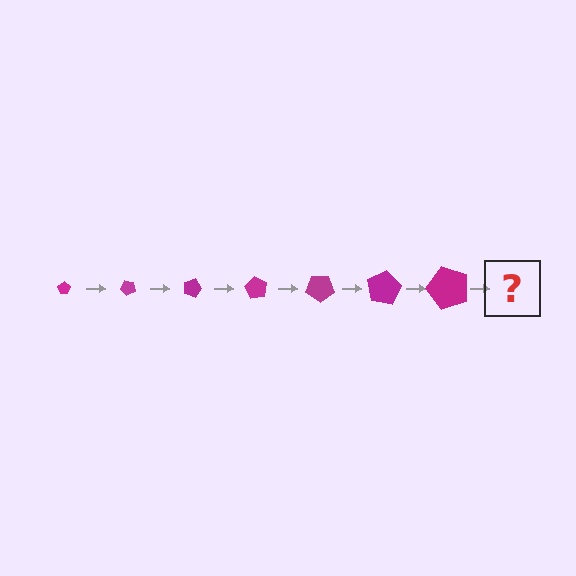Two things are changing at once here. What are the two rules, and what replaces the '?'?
The two rules are that the pentagon grows larger each step and it rotates 45 degrees each step. The '?' should be a pentagon, larger than the previous one and rotated 315 degrees from the start.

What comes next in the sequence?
The next element should be a pentagon, larger than the previous one and rotated 315 degrees from the start.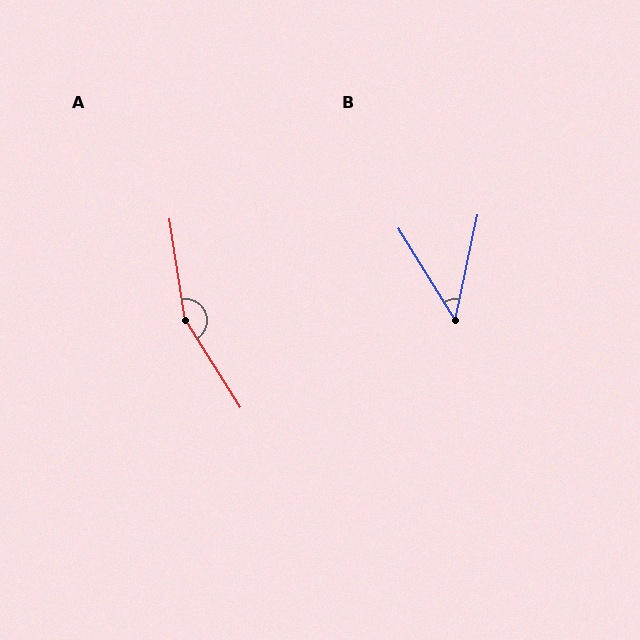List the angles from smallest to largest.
B (44°), A (157°).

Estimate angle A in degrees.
Approximately 157 degrees.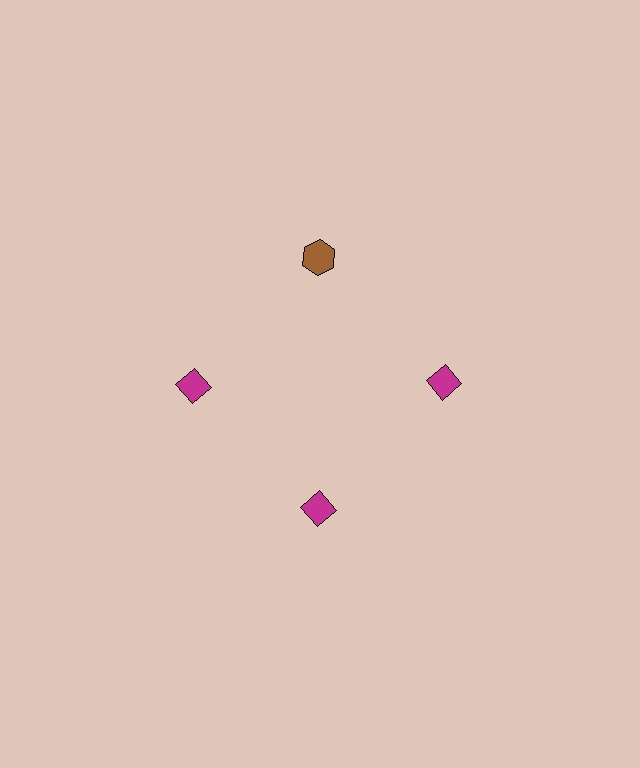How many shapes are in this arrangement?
There are 4 shapes arranged in a ring pattern.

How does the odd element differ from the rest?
It differs in both color (brown instead of magenta) and shape (hexagon instead of diamond).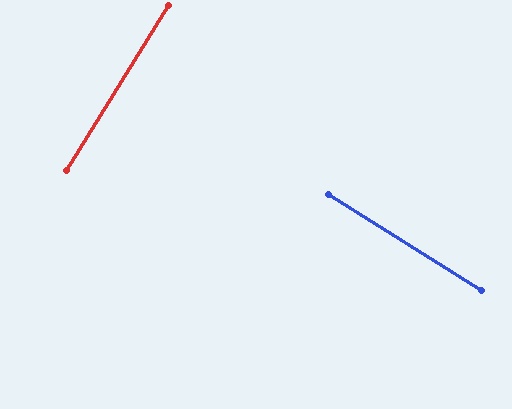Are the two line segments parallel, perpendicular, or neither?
Perpendicular — they meet at approximately 90°.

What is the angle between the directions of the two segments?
Approximately 90 degrees.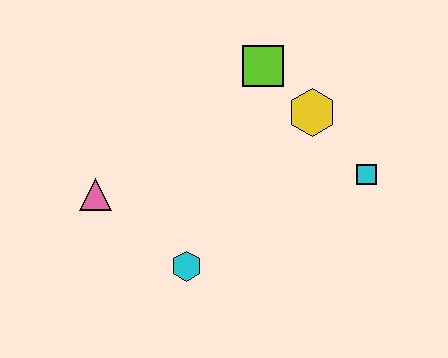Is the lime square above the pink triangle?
Yes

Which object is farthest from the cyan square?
The pink triangle is farthest from the cyan square.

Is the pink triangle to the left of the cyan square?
Yes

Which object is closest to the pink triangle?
The cyan hexagon is closest to the pink triangle.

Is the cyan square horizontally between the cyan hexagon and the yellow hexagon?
No